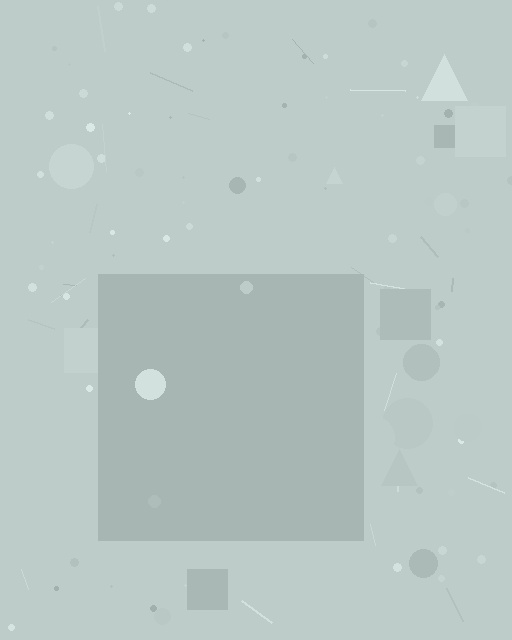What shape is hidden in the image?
A square is hidden in the image.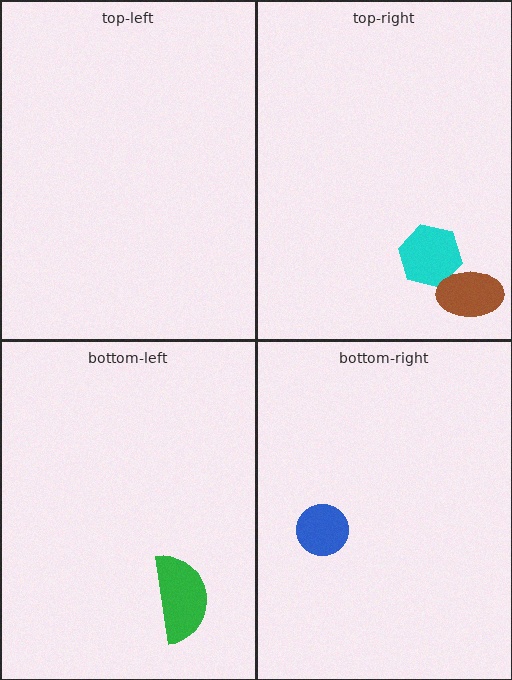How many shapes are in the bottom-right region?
1.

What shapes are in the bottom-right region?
The blue circle.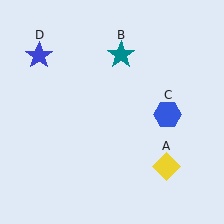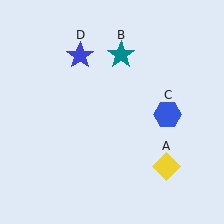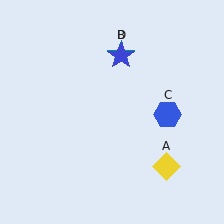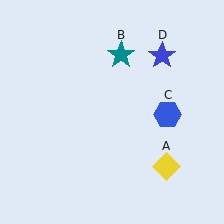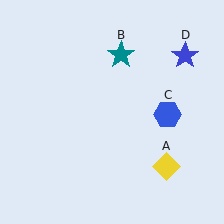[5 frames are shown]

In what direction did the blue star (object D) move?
The blue star (object D) moved right.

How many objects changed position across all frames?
1 object changed position: blue star (object D).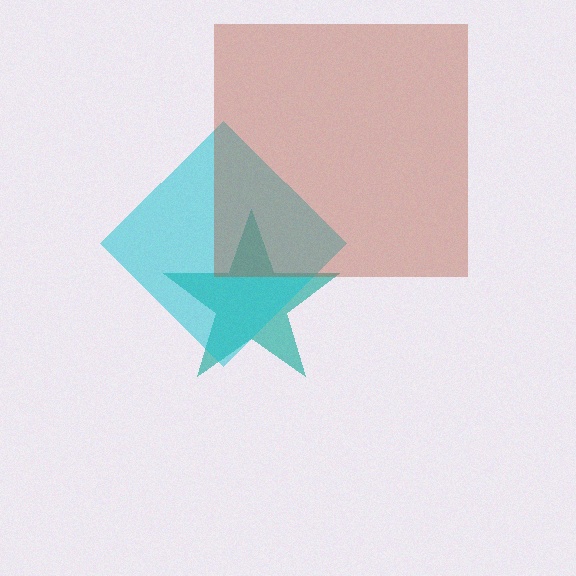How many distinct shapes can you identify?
There are 3 distinct shapes: a teal star, a cyan diamond, a brown square.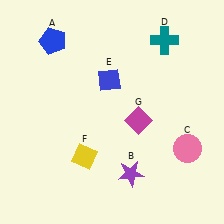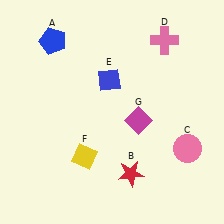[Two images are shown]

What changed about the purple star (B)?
In Image 1, B is purple. In Image 2, it changed to red.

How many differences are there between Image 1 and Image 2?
There are 2 differences between the two images.